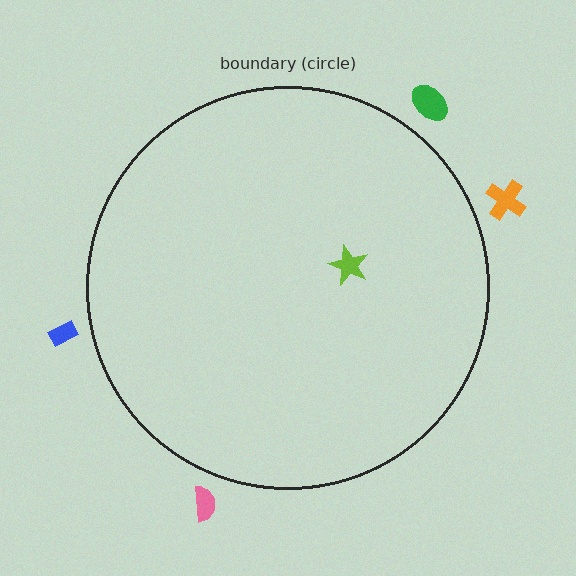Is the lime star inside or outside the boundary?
Inside.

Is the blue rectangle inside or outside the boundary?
Outside.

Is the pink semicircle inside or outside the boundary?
Outside.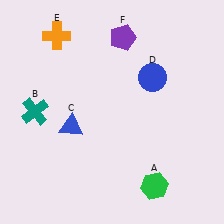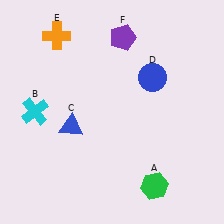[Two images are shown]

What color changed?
The cross (B) changed from teal in Image 1 to cyan in Image 2.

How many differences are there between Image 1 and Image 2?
There is 1 difference between the two images.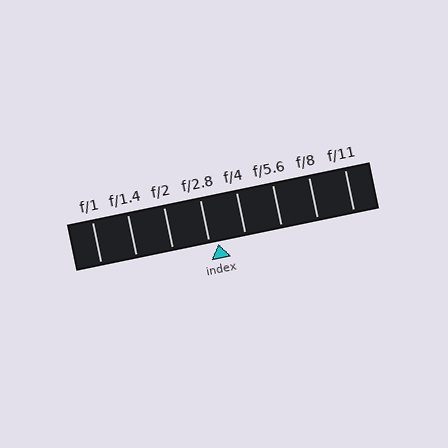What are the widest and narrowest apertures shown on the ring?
The widest aperture shown is f/1 and the narrowest is f/11.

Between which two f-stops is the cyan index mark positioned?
The index mark is between f/2.8 and f/4.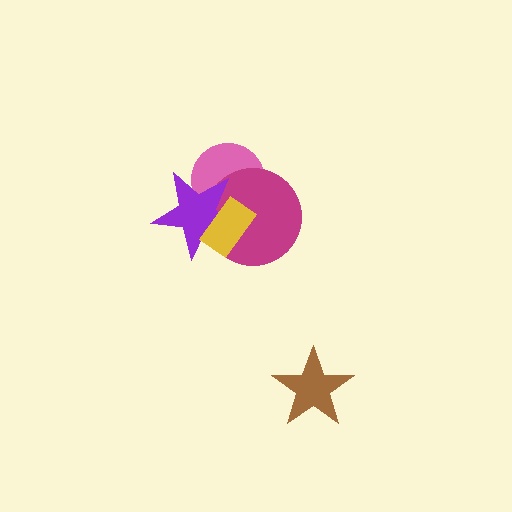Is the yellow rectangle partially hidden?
No, no other shape covers it.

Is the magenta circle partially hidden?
Yes, it is partially covered by another shape.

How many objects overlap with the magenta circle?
3 objects overlap with the magenta circle.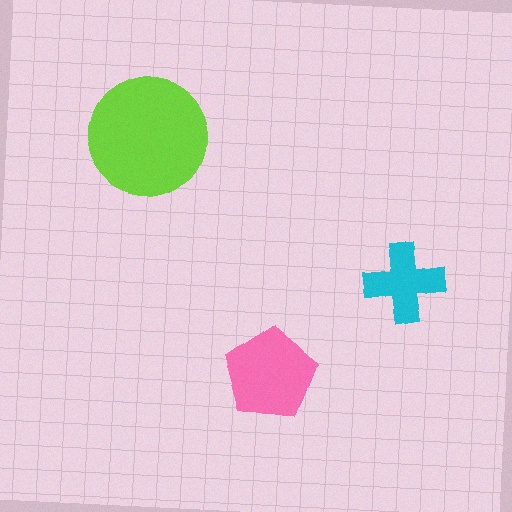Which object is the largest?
The lime circle.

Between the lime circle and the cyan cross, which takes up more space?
The lime circle.